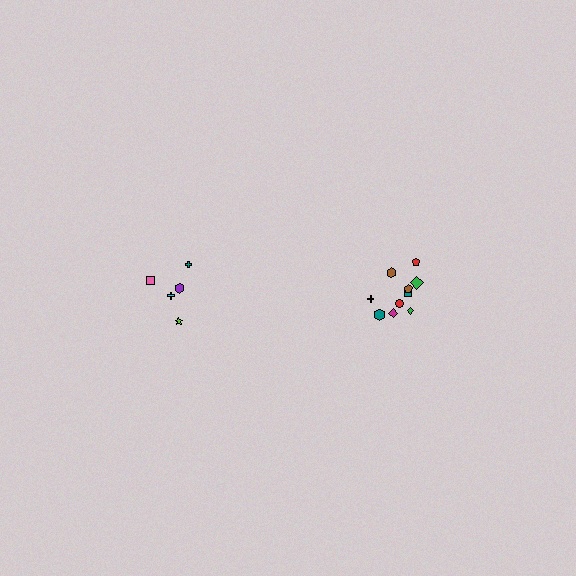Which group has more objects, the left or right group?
The right group.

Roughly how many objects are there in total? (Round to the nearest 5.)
Roughly 15 objects in total.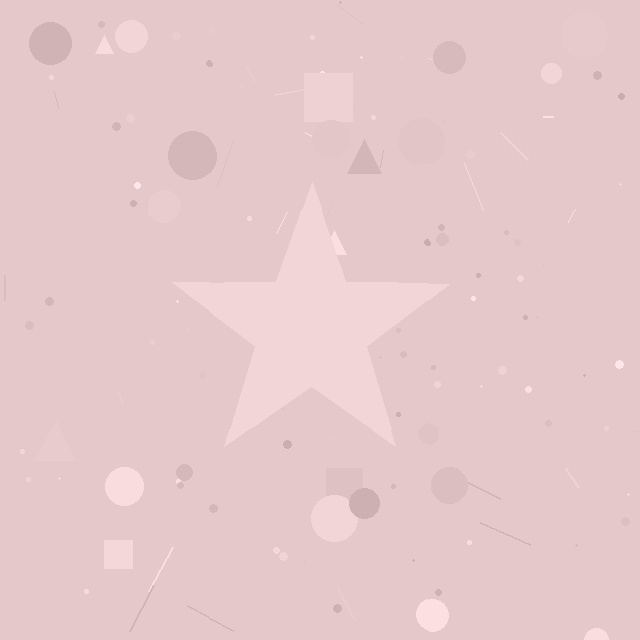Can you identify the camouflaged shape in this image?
The camouflaged shape is a star.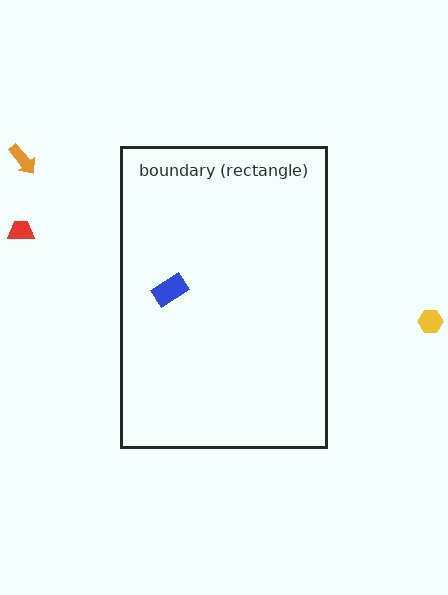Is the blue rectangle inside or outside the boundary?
Inside.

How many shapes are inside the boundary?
1 inside, 3 outside.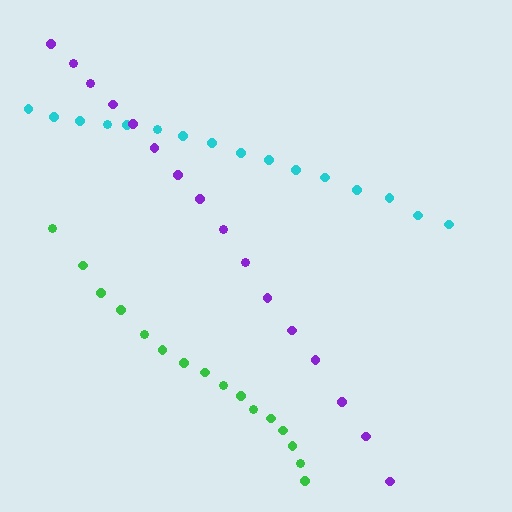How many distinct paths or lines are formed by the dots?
There are 3 distinct paths.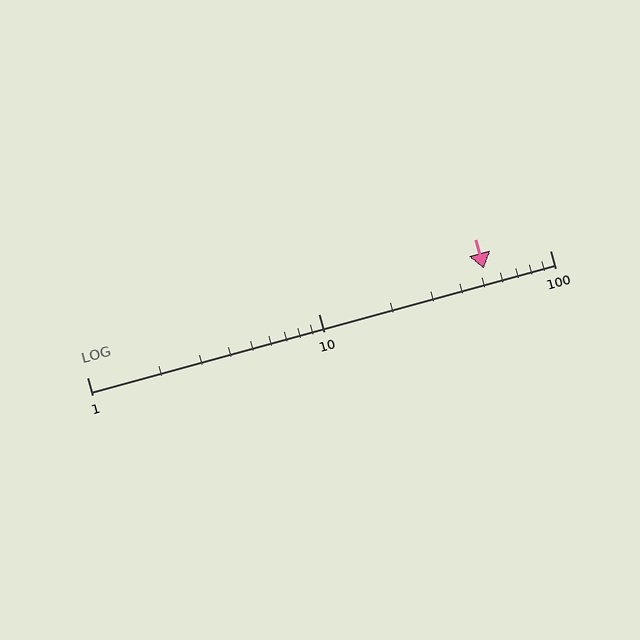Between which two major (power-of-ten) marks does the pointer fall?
The pointer is between 10 and 100.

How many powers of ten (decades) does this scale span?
The scale spans 2 decades, from 1 to 100.